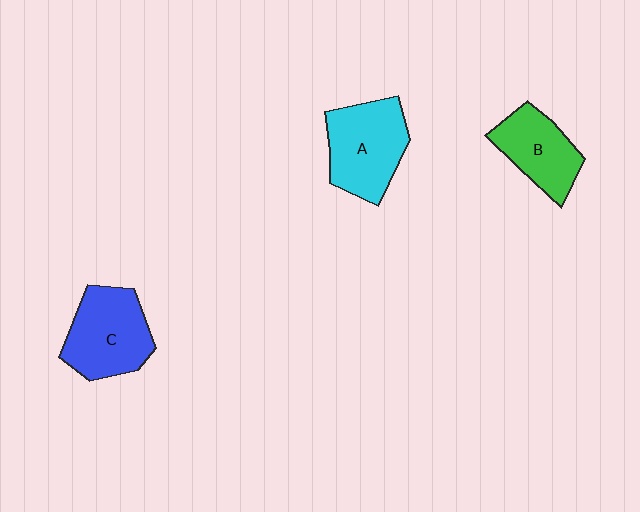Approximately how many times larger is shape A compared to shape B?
Approximately 1.3 times.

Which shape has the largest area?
Shape A (cyan).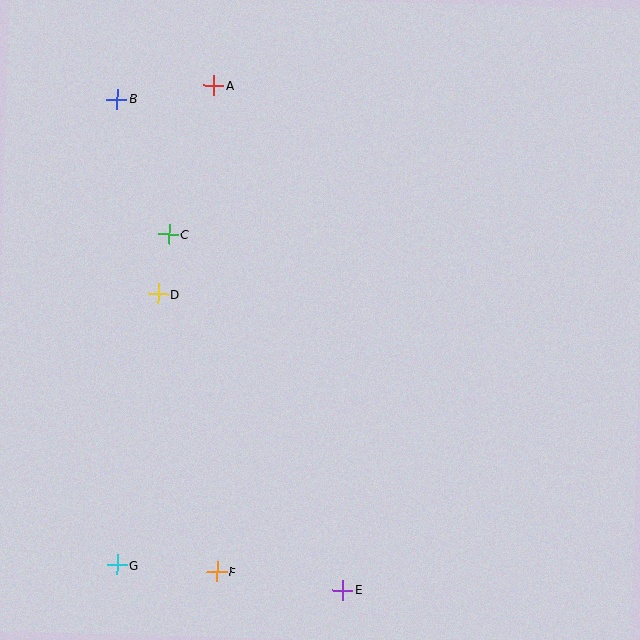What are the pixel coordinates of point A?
Point A is at (214, 85).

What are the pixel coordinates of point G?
Point G is at (117, 565).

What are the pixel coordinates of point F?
Point F is at (217, 572).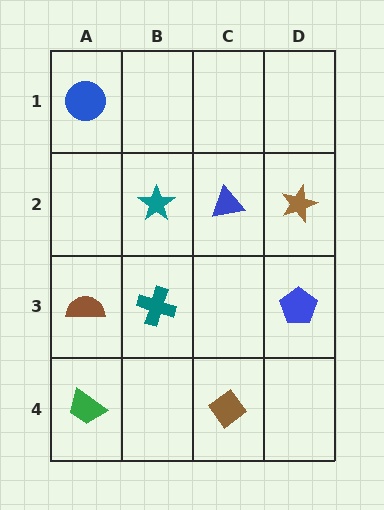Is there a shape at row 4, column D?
No, that cell is empty.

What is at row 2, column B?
A teal star.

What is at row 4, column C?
A brown diamond.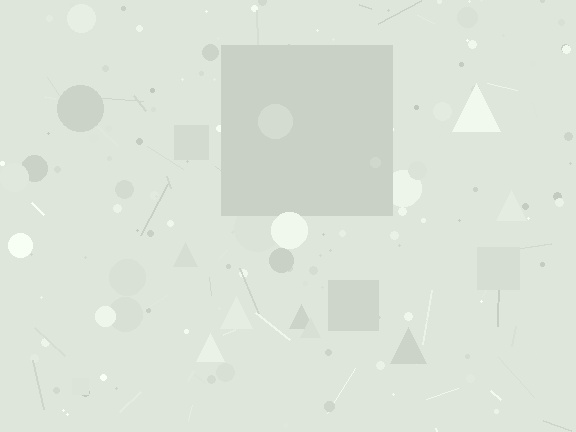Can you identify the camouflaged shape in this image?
The camouflaged shape is a square.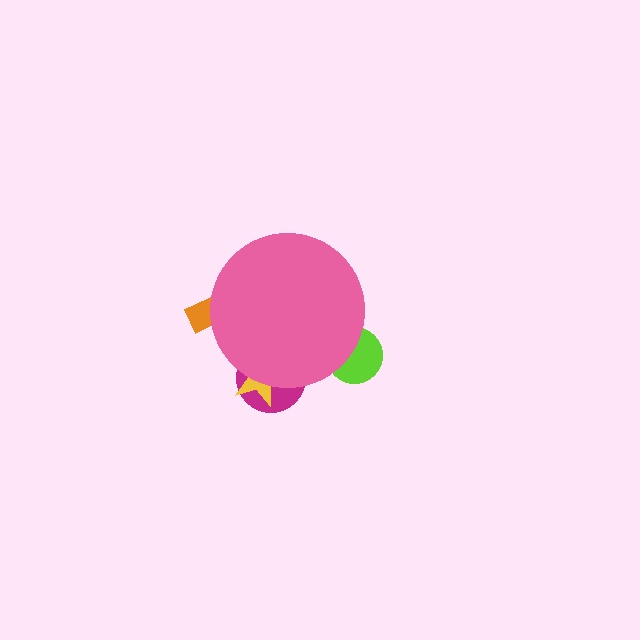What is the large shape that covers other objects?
A pink circle.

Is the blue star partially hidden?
Yes, the blue star is partially hidden behind the pink circle.